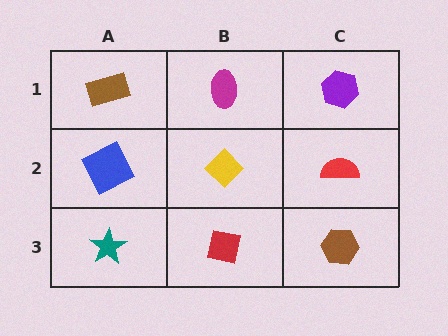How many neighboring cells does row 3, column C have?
2.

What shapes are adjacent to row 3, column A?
A blue square (row 2, column A), a red square (row 3, column B).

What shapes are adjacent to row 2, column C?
A purple hexagon (row 1, column C), a brown hexagon (row 3, column C), a yellow diamond (row 2, column B).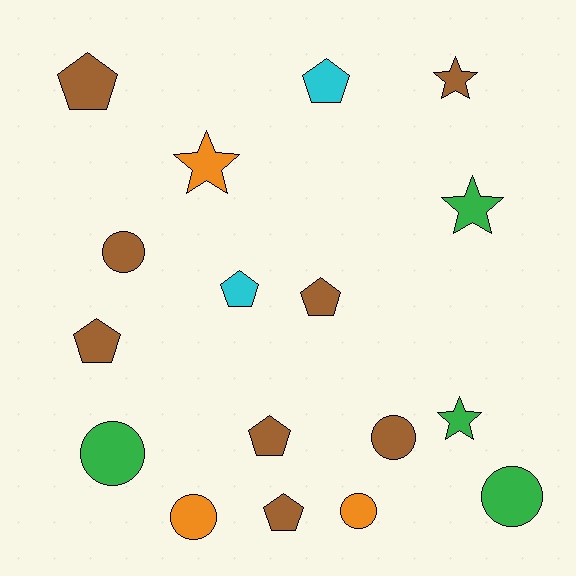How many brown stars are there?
There is 1 brown star.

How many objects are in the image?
There are 17 objects.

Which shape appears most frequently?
Pentagon, with 7 objects.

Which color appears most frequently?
Brown, with 8 objects.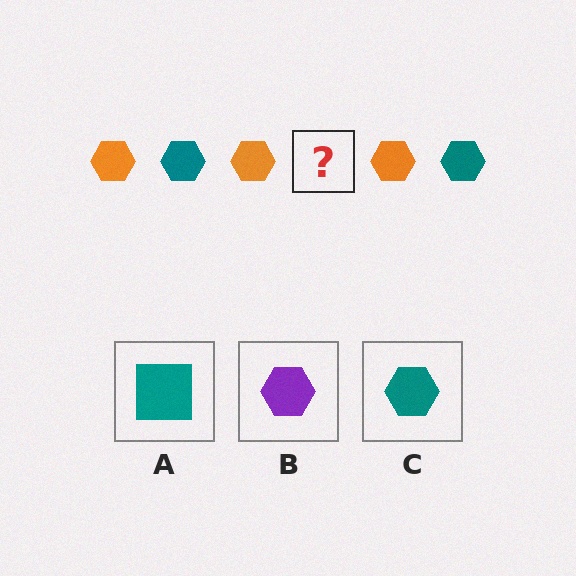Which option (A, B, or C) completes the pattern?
C.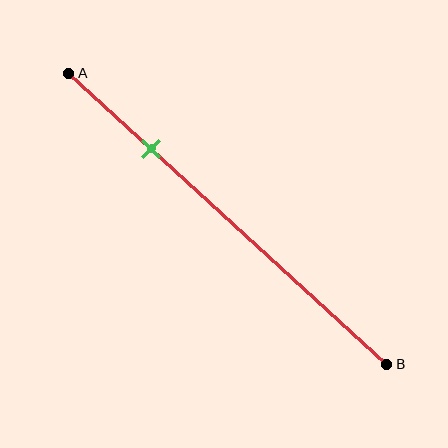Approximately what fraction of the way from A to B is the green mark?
The green mark is approximately 25% of the way from A to B.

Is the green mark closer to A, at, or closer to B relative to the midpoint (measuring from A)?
The green mark is closer to point A than the midpoint of segment AB.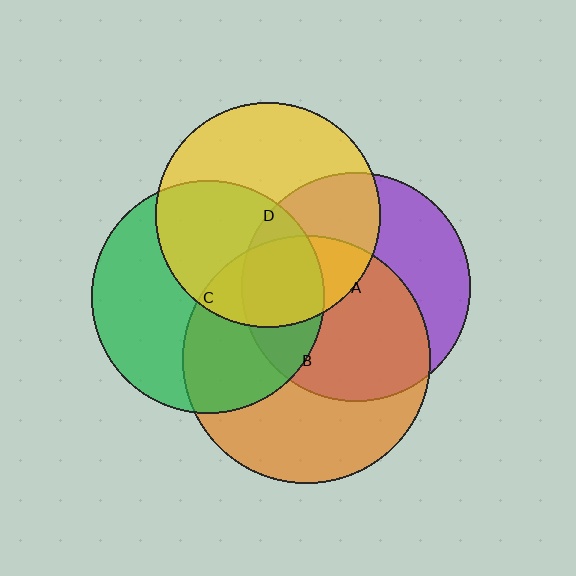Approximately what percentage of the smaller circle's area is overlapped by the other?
Approximately 40%.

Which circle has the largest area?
Circle B (orange).